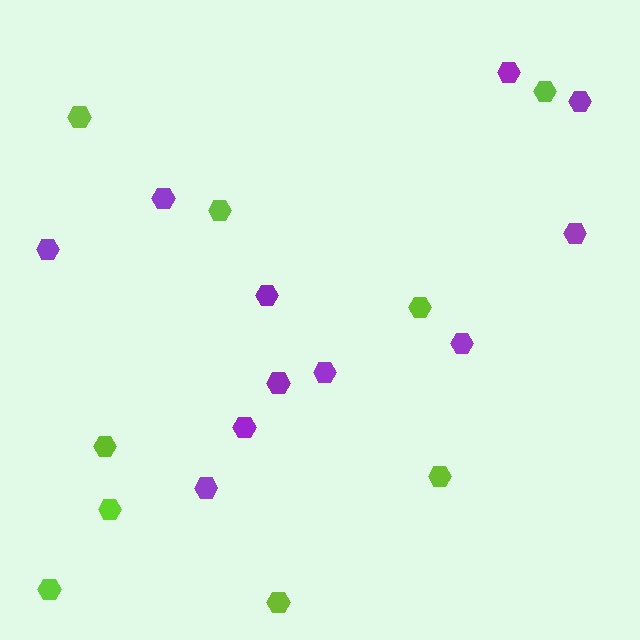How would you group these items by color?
There are 2 groups: one group of purple hexagons (11) and one group of lime hexagons (9).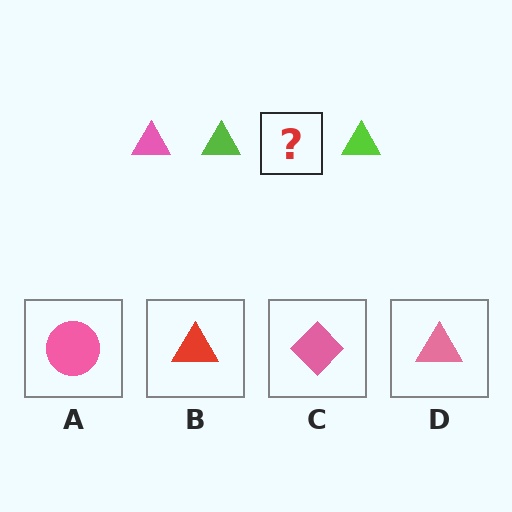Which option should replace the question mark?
Option D.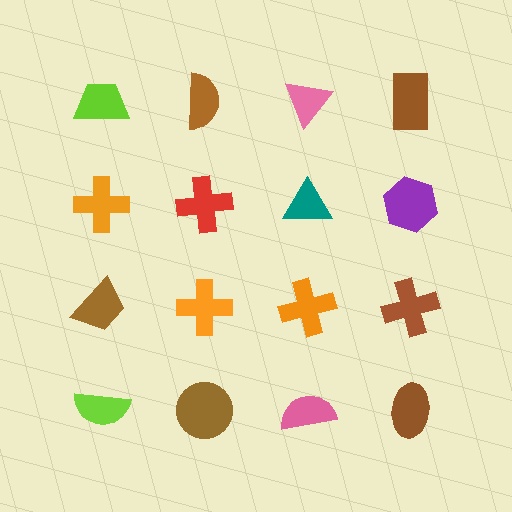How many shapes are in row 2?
4 shapes.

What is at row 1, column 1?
A lime trapezoid.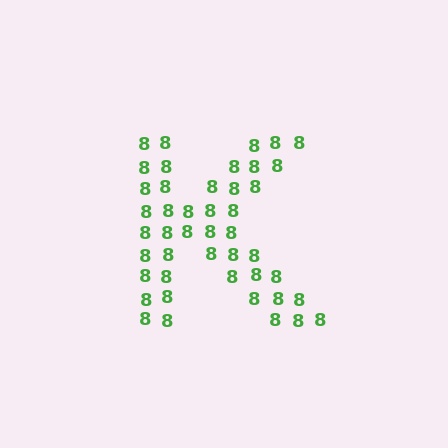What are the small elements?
The small elements are digit 8's.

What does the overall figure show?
The overall figure shows the letter K.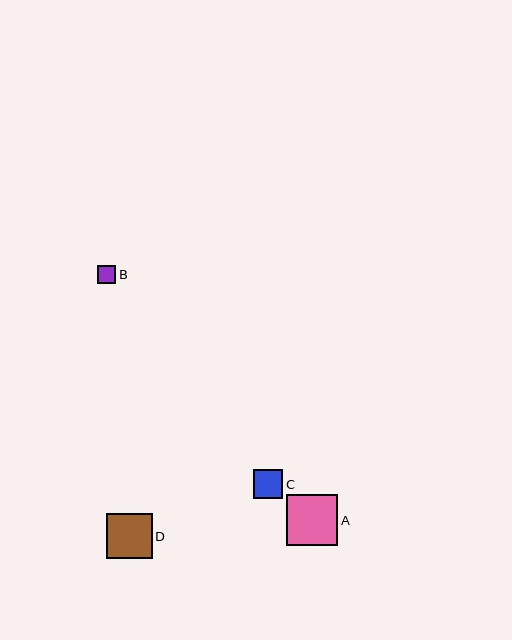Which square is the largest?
Square A is the largest with a size of approximately 51 pixels.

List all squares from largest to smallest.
From largest to smallest: A, D, C, B.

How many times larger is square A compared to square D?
Square A is approximately 1.1 times the size of square D.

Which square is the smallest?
Square B is the smallest with a size of approximately 18 pixels.